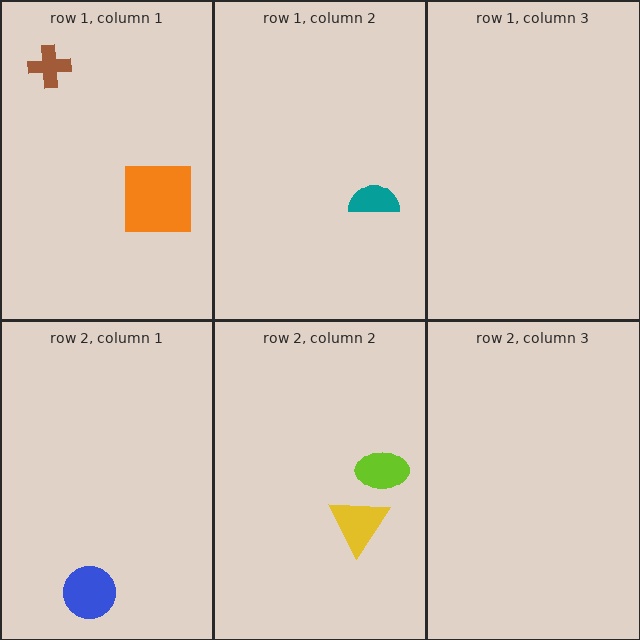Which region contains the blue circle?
The row 2, column 1 region.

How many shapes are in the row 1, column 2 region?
1.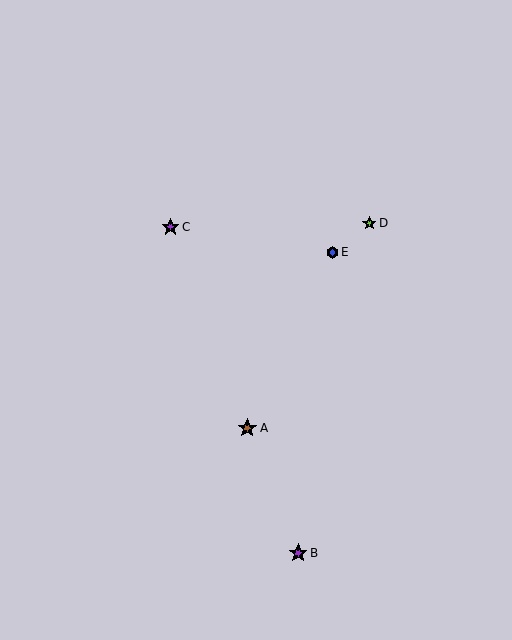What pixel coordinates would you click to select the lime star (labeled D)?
Click at (369, 223) to select the lime star D.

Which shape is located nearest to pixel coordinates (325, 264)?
The blue hexagon (labeled E) at (332, 252) is nearest to that location.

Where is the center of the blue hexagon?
The center of the blue hexagon is at (332, 252).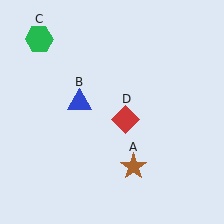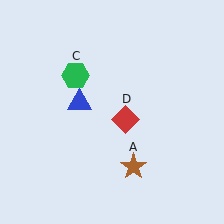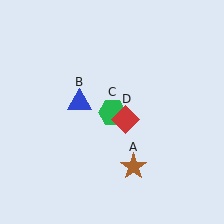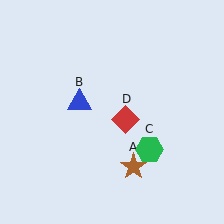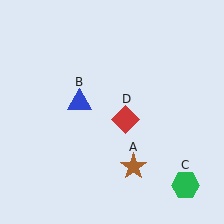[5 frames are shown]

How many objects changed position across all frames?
1 object changed position: green hexagon (object C).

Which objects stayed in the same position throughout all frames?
Brown star (object A) and blue triangle (object B) and red diamond (object D) remained stationary.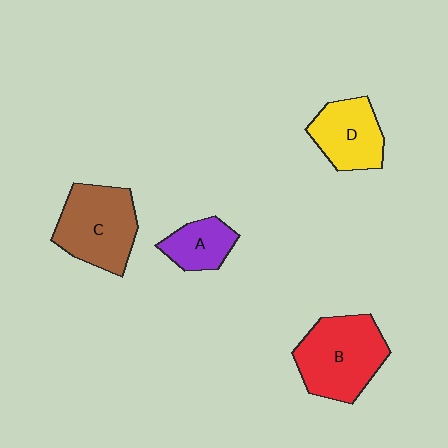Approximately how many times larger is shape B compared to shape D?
Approximately 1.4 times.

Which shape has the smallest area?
Shape A (purple).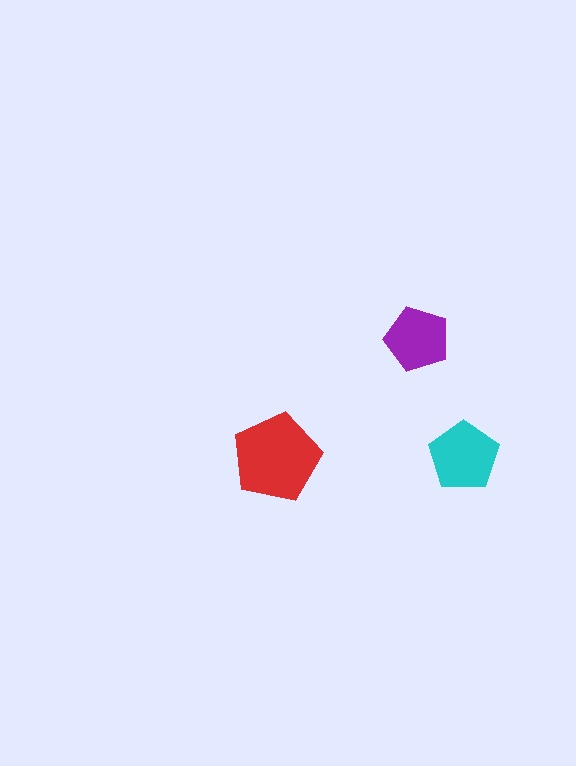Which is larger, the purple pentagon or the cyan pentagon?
The cyan one.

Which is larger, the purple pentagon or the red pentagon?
The red one.